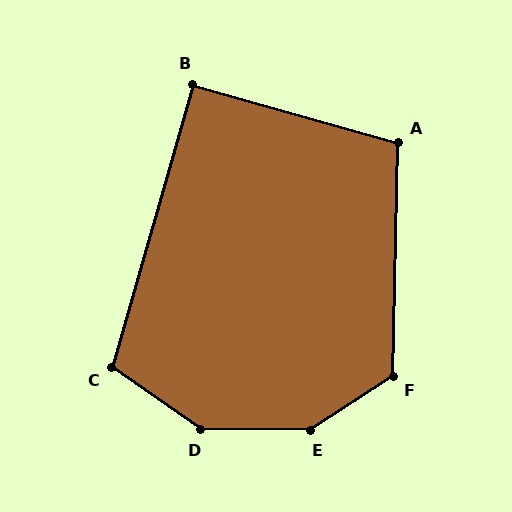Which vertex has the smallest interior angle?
B, at approximately 90 degrees.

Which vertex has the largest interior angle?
E, at approximately 147 degrees.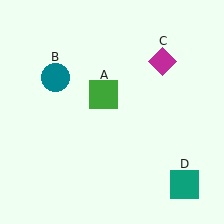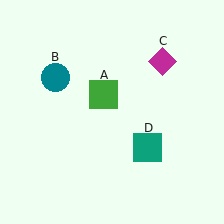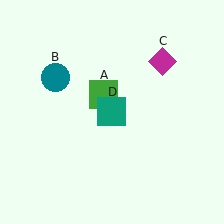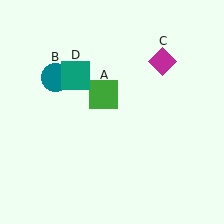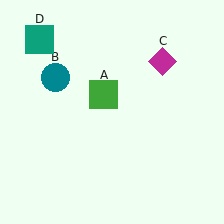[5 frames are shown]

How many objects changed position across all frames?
1 object changed position: teal square (object D).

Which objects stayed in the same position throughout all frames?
Green square (object A) and teal circle (object B) and magenta diamond (object C) remained stationary.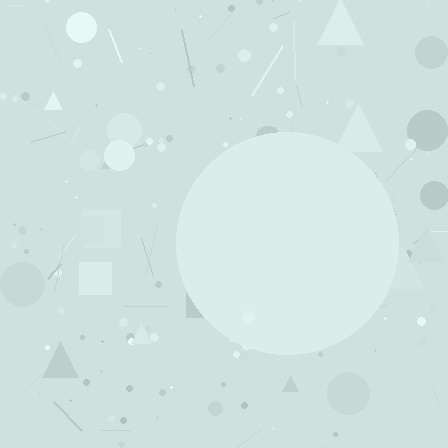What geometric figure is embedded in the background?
A circle is embedded in the background.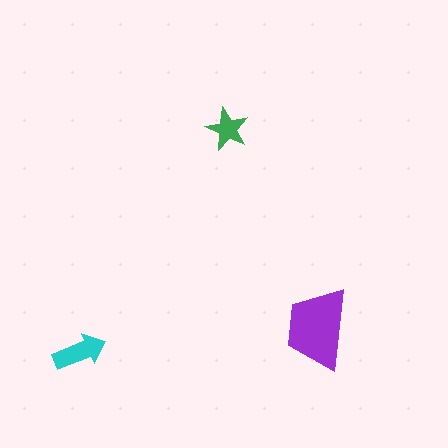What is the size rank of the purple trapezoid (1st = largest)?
1st.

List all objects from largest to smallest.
The purple trapezoid, the cyan arrow, the green star.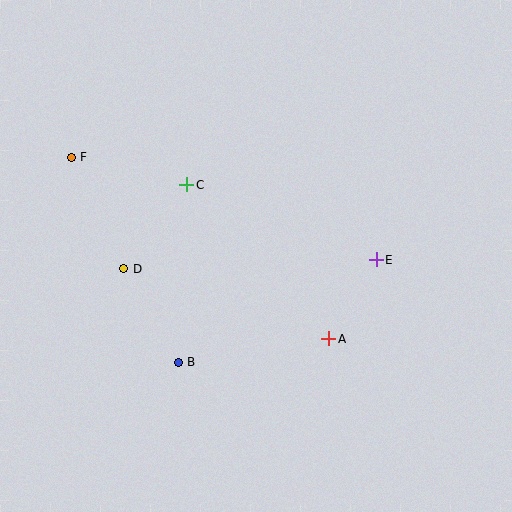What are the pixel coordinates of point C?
Point C is at (187, 185).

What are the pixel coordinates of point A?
Point A is at (329, 339).